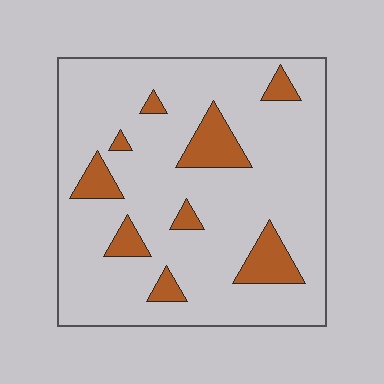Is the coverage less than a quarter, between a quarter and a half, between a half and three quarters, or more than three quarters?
Less than a quarter.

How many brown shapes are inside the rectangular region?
9.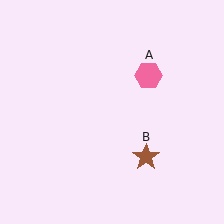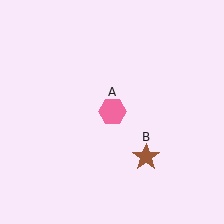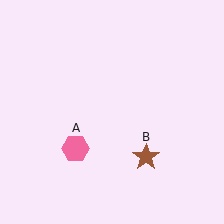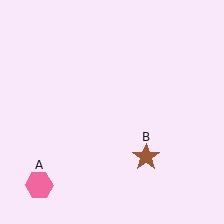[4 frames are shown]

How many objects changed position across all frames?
1 object changed position: pink hexagon (object A).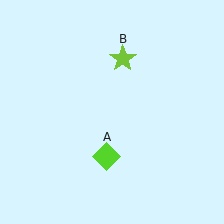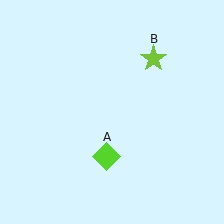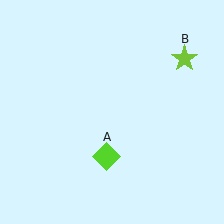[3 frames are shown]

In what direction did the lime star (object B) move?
The lime star (object B) moved right.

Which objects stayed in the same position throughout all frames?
Lime diamond (object A) remained stationary.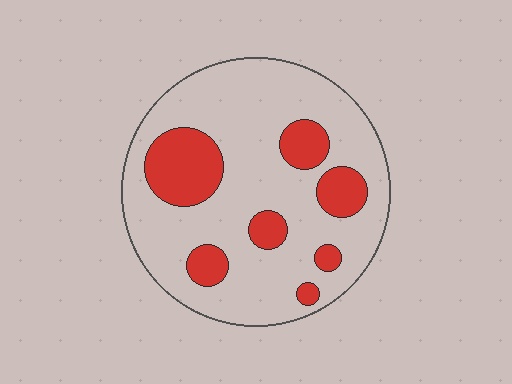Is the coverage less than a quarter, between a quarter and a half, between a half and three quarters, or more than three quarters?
Less than a quarter.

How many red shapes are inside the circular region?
7.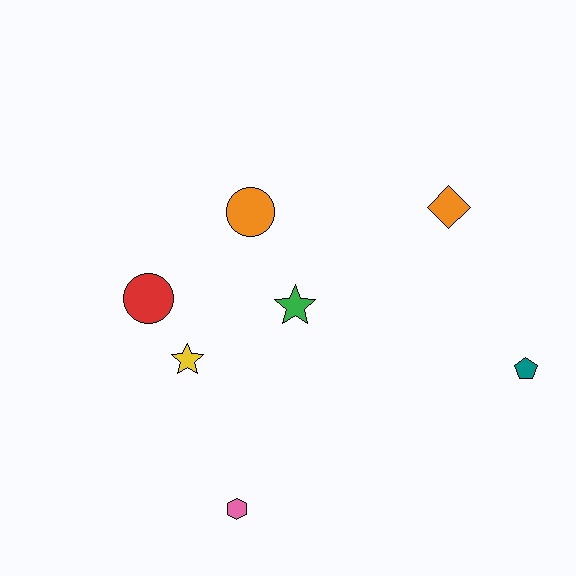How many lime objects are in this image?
There are no lime objects.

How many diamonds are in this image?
There is 1 diamond.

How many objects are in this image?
There are 7 objects.